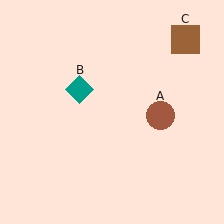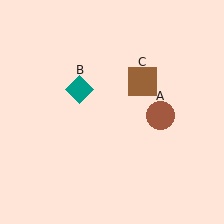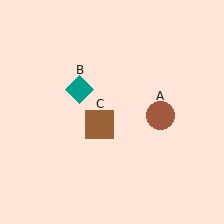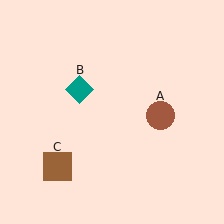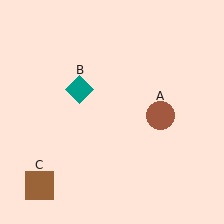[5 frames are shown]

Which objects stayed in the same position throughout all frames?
Brown circle (object A) and teal diamond (object B) remained stationary.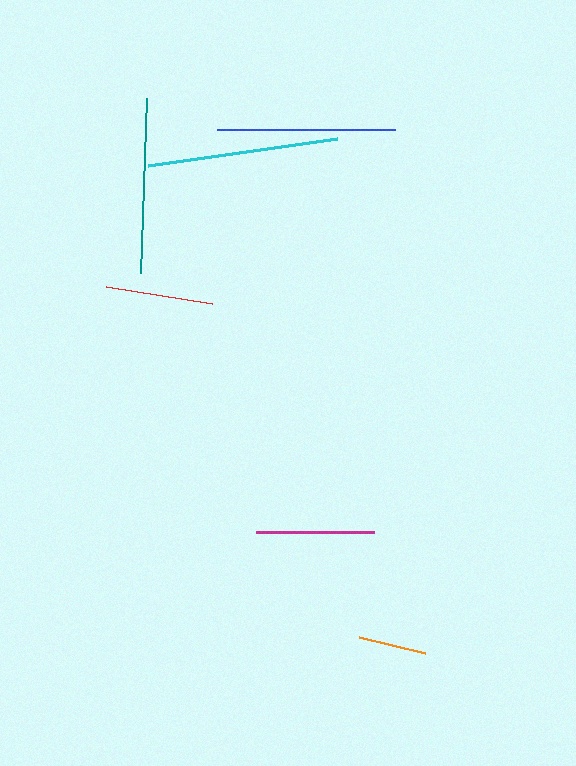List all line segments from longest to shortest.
From longest to shortest: cyan, blue, teal, magenta, red, orange.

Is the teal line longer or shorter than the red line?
The teal line is longer than the red line.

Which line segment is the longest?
The cyan line is the longest at approximately 191 pixels.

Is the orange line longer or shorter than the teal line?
The teal line is longer than the orange line.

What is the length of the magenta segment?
The magenta segment is approximately 118 pixels long.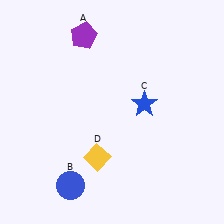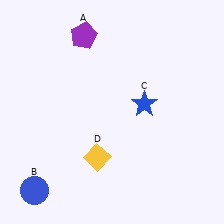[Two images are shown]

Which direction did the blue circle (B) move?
The blue circle (B) moved left.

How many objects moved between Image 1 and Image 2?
1 object moved between the two images.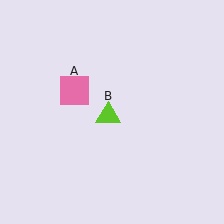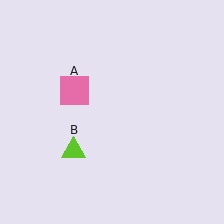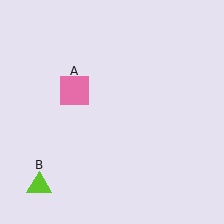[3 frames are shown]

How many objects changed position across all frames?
1 object changed position: lime triangle (object B).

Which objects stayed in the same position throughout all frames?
Pink square (object A) remained stationary.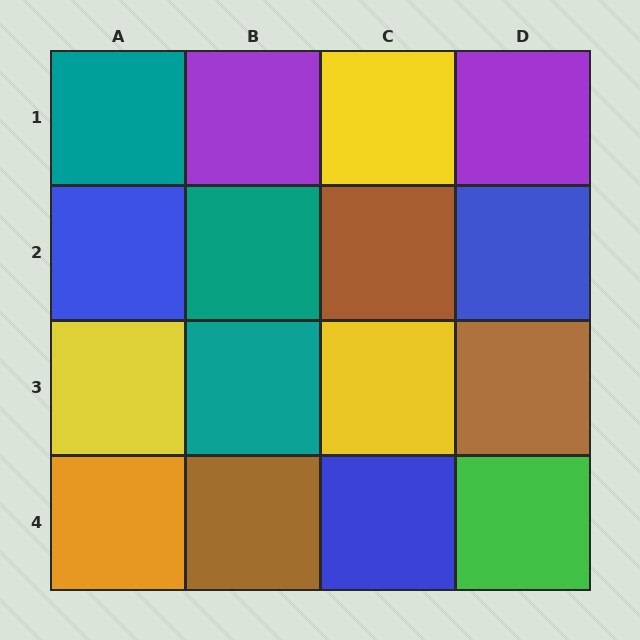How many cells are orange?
1 cell is orange.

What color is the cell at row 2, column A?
Blue.